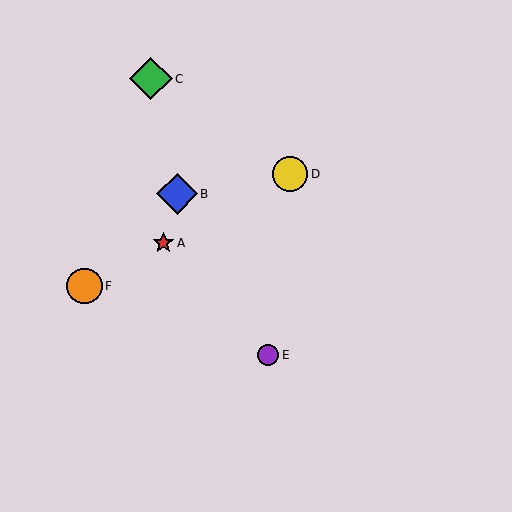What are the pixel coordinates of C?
Object C is at (151, 79).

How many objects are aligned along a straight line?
3 objects (A, D, F) are aligned along a straight line.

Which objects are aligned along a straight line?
Objects A, D, F are aligned along a straight line.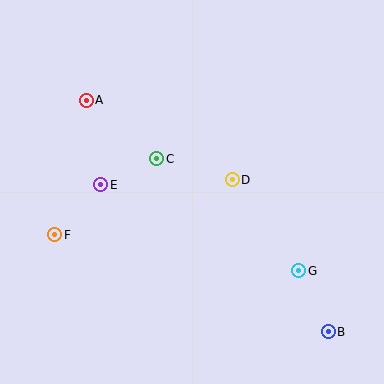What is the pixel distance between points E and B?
The distance between E and B is 271 pixels.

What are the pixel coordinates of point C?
Point C is at (157, 159).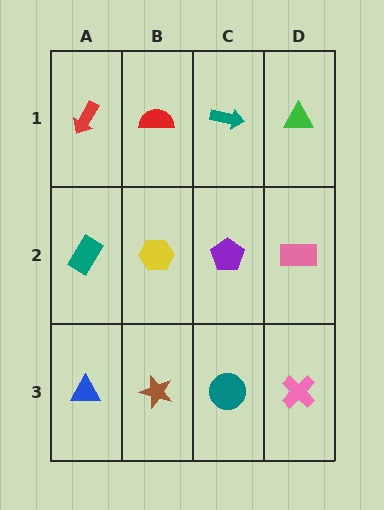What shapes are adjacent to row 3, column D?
A pink rectangle (row 2, column D), a teal circle (row 3, column C).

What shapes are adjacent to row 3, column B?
A yellow hexagon (row 2, column B), a blue triangle (row 3, column A), a teal circle (row 3, column C).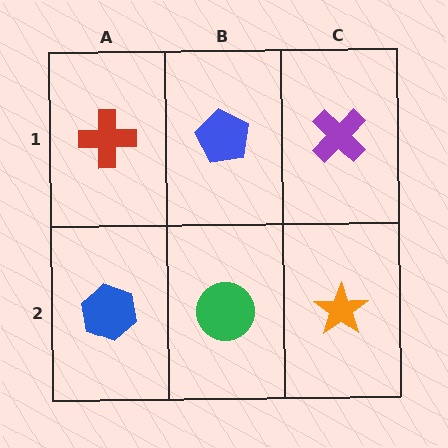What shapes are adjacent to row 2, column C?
A purple cross (row 1, column C), a green circle (row 2, column B).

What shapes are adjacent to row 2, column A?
A red cross (row 1, column A), a green circle (row 2, column B).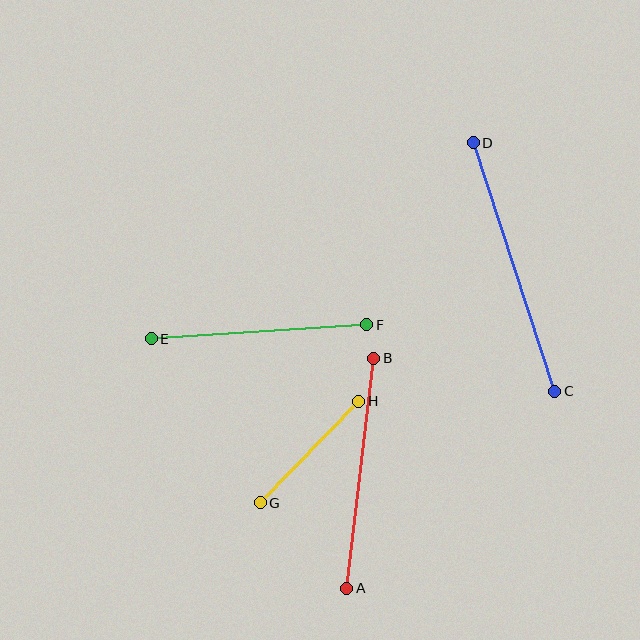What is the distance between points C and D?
The distance is approximately 262 pixels.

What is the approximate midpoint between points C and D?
The midpoint is at approximately (514, 267) pixels.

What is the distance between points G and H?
The distance is approximately 141 pixels.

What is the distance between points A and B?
The distance is approximately 232 pixels.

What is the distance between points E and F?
The distance is approximately 216 pixels.